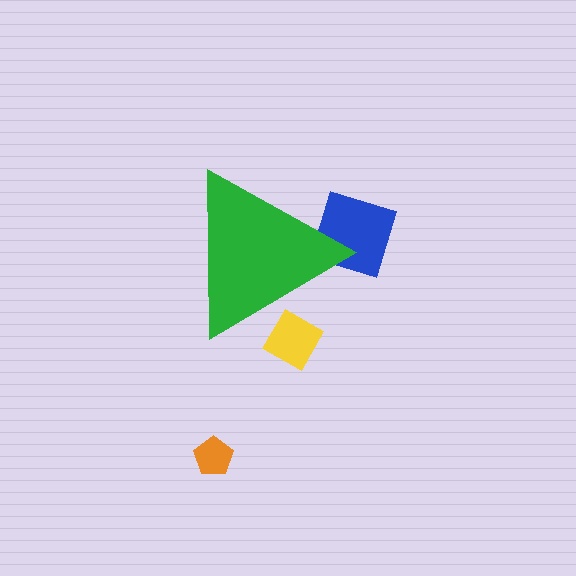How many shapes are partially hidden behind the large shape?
2 shapes are partially hidden.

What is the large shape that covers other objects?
A green triangle.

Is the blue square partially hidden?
Yes, the blue square is partially hidden behind the green triangle.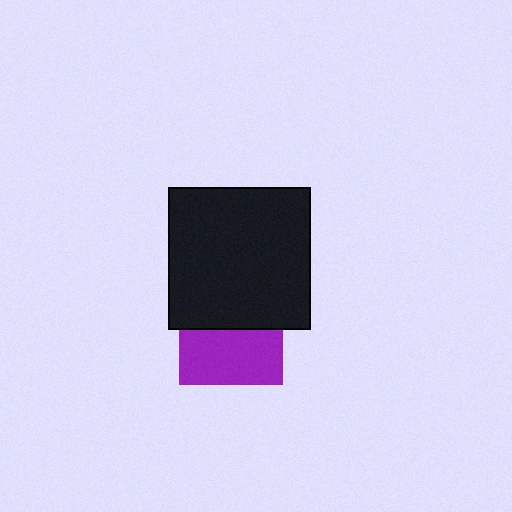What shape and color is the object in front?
The object in front is a black square.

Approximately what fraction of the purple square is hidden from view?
Roughly 46% of the purple square is hidden behind the black square.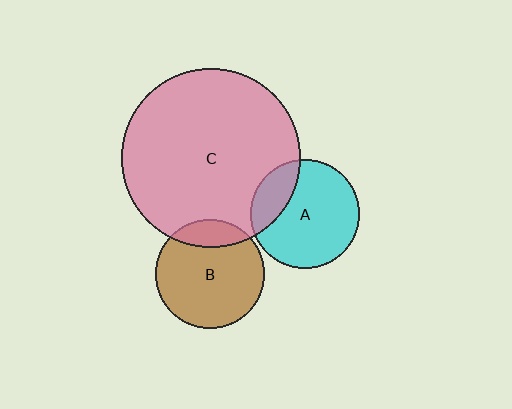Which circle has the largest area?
Circle C (pink).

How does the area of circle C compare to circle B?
Approximately 2.7 times.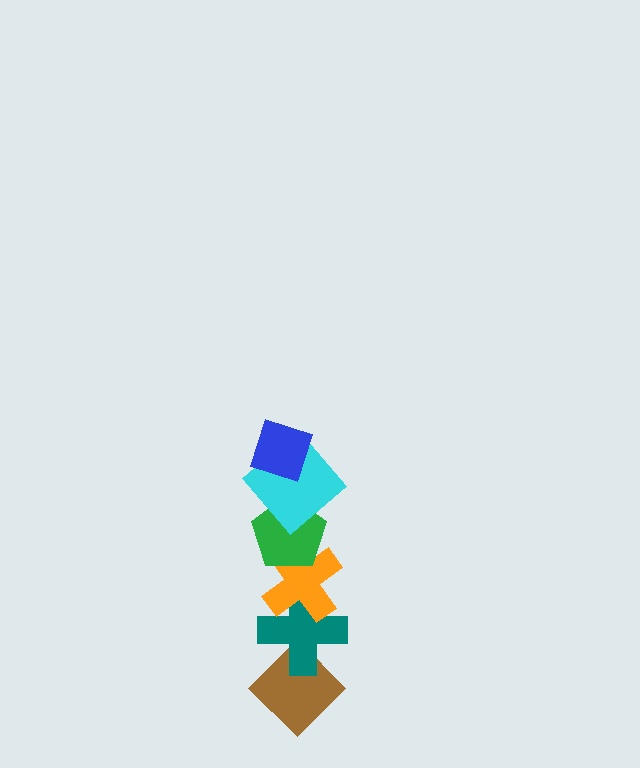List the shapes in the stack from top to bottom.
From top to bottom: the blue diamond, the cyan diamond, the green pentagon, the orange cross, the teal cross, the brown diamond.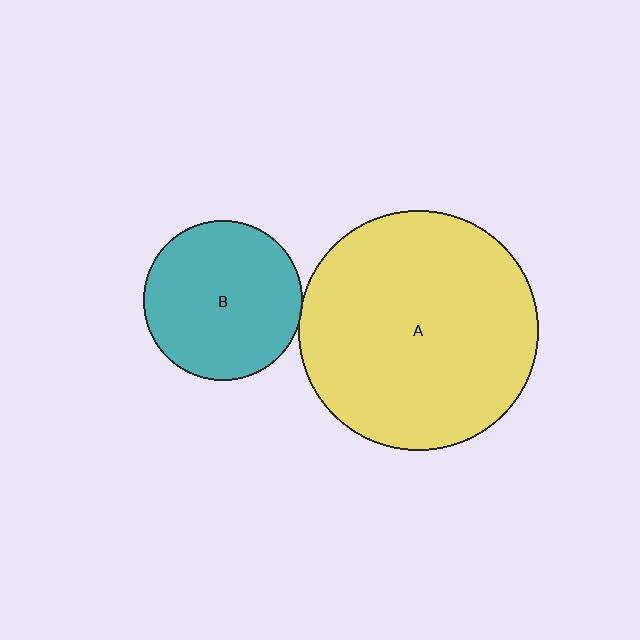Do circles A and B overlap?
Yes.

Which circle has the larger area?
Circle A (yellow).